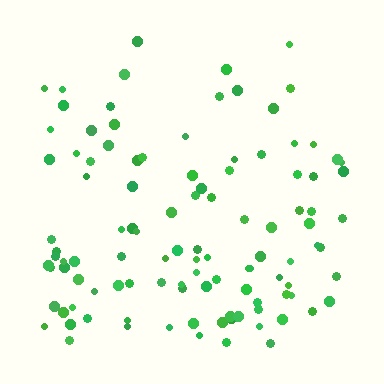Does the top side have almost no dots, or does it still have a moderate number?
Still a moderate number, just noticeably fewer than the bottom.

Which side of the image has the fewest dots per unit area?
The top.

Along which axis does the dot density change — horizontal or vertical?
Vertical.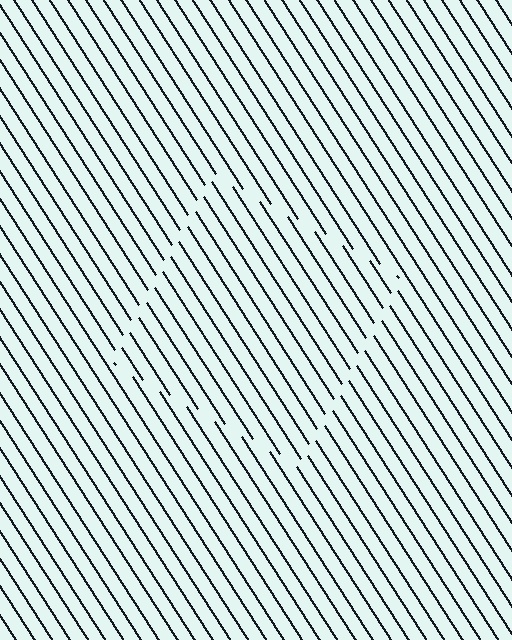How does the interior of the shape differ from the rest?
The interior of the shape contains the same grating, shifted by half a period — the contour is defined by the phase discontinuity where line-ends from the inner and outer gratings abut.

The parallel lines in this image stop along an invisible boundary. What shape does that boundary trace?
An illusory square. The interior of the shape contains the same grating, shifted by half a period — the contour is defined by the phase discontinuity where line-ends from the inner and outer gratings abut.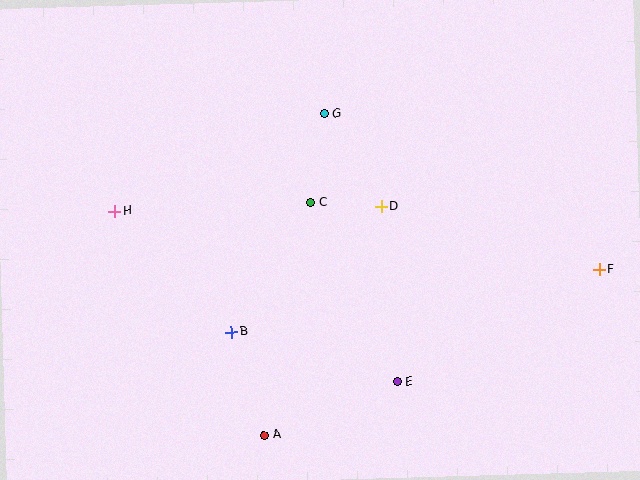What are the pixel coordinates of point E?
Point E is at (398, 381).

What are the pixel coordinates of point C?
Point C is at (311, 203).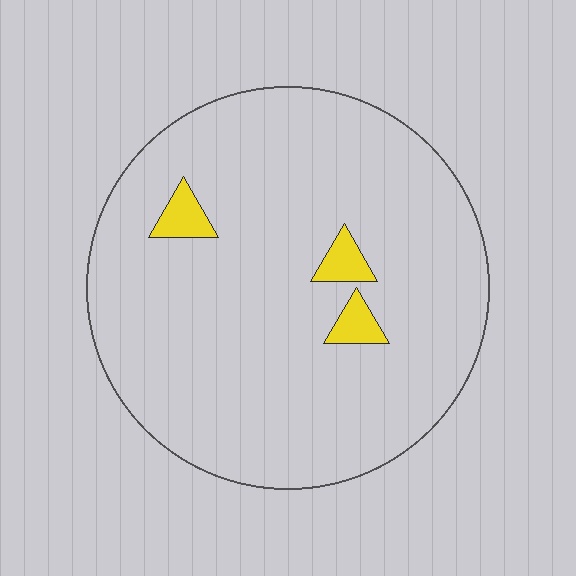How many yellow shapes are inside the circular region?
3.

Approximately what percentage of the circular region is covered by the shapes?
Approximately 5%.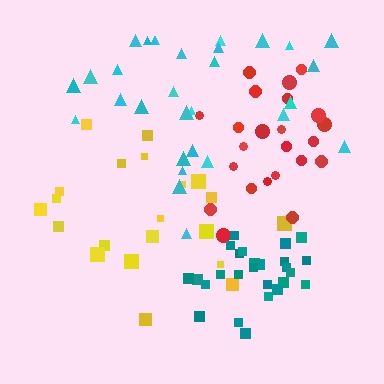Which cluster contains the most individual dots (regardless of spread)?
Cyan (30).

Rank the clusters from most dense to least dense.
teal, red, yellow, cyan.